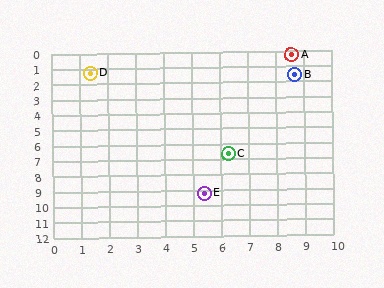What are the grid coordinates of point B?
Point B is at approximately (8.7, 1.6).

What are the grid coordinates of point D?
Point D is at approximately (1.4, 1.3).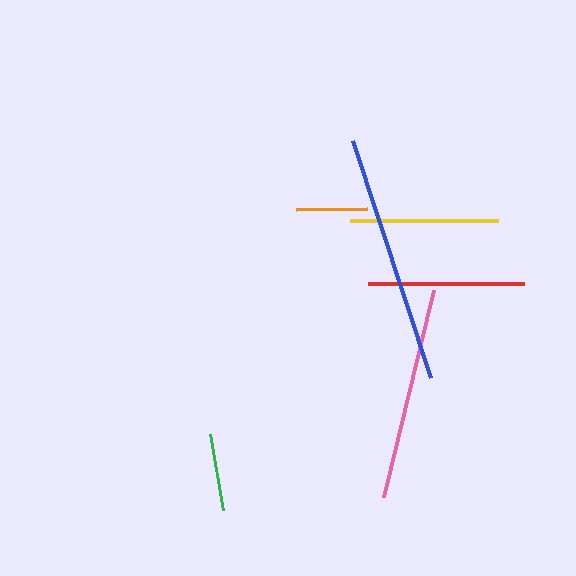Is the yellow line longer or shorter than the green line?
The yellow line is longer than the green line.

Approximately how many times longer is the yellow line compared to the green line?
The yellow line is approximately 1.9 times the length of the green line.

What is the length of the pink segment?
The pink segment is approximately 213 pixels long.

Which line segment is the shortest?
The orange line is the shortest at approximately 71 pixels.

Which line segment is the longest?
The blue line is the longest at approximately 249 pixels.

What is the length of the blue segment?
The blue segment is approximately 249 pixels long.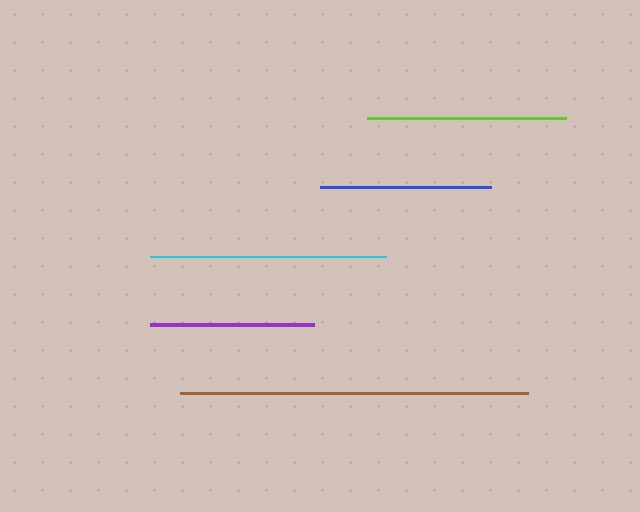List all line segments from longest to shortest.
From longest to shortest: brown, cyan, lime, blue, purple.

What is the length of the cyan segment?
The cyan segment is approximately 236 pixels long.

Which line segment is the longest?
The brown line is the longest at approximately 348 pixels.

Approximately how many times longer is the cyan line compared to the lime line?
The cyan line is approximately 1.2 times the length of the lime line.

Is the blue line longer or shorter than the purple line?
The blue line is longer than the purple line.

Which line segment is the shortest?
The purple line is the shortest at approximately 163 pixels.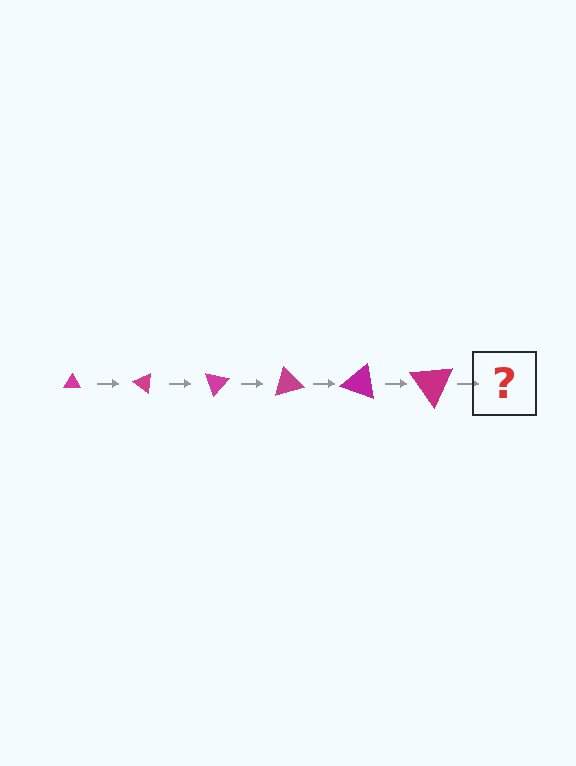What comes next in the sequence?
The next element should be a triangle, larger than the previous one and rotated 210 degrees from the start.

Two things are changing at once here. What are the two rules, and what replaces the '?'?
The two rules are that the triangle grows larger each step and it rotates 35 degrees each step. The '?' should be a triangle, larger than the previous one and rotated 210 degrees from the start.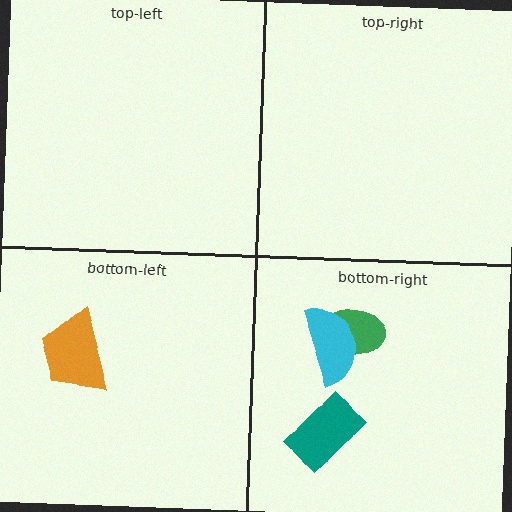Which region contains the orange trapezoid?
The bottom-left region.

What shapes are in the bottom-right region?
The teal rectangle, the green ellipse, the cyan semicircle.